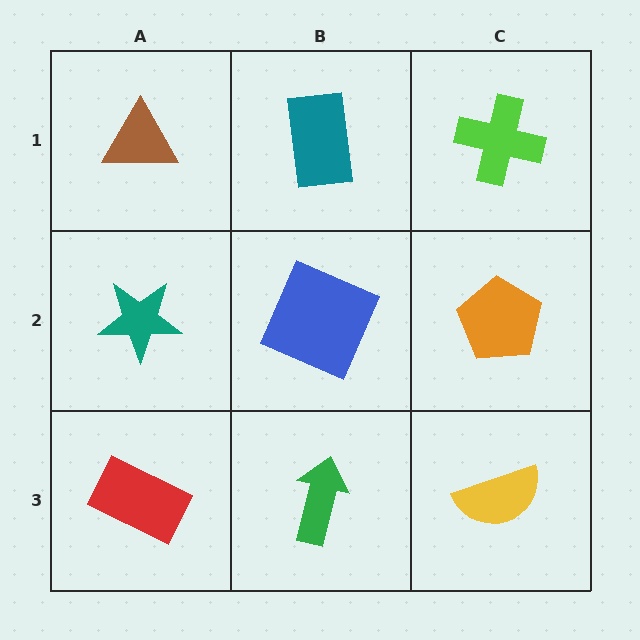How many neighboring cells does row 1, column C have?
2.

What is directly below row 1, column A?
A teal star.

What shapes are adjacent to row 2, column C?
A lime cross (row 1, column C), a yellow semicircle (row 3, column C), a blue square (row 2, column B).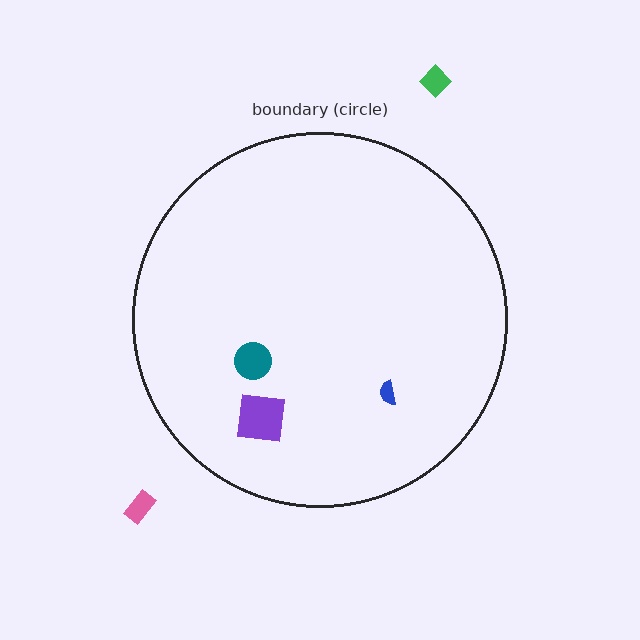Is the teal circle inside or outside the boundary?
Inside.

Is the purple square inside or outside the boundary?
Inside.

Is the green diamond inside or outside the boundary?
Outside.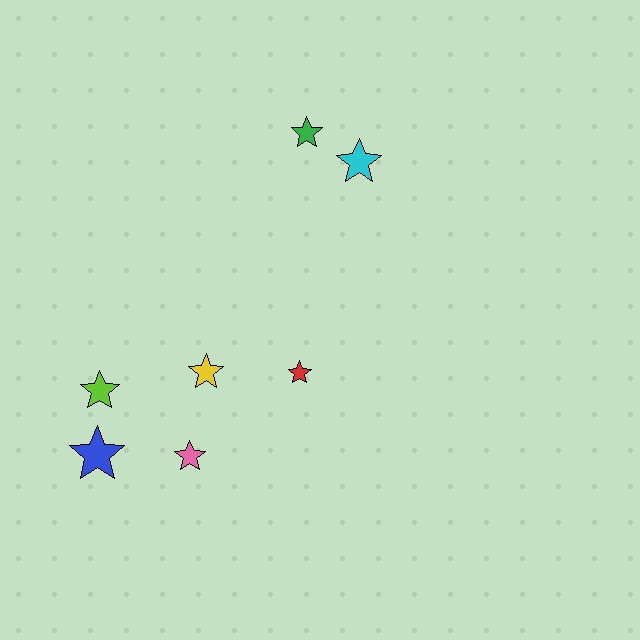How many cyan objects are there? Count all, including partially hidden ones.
There is 1 cyan object.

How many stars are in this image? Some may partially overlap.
There are 7 stars.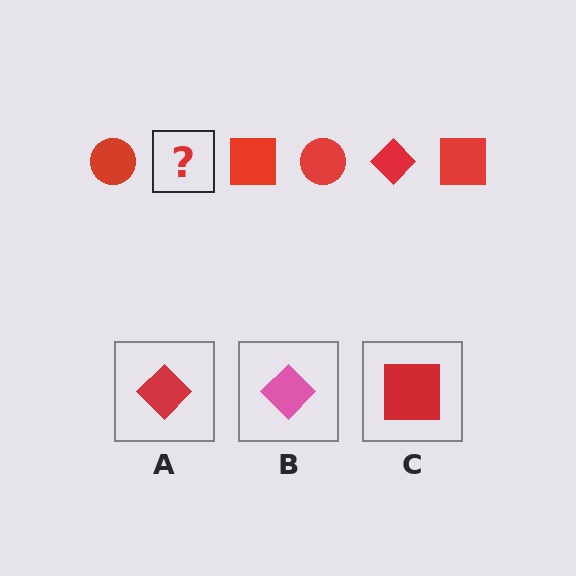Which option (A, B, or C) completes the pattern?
A.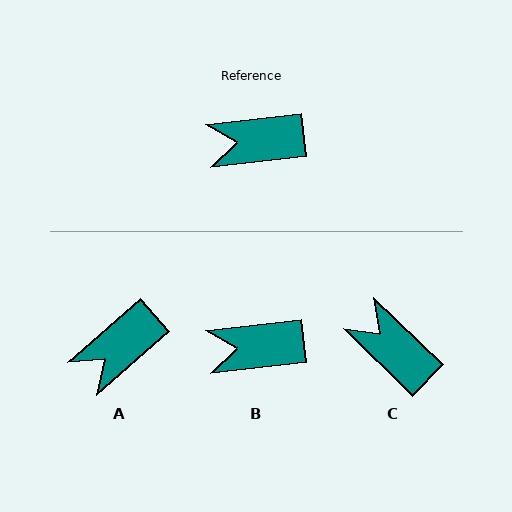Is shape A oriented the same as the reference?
No, it is off by about 35 degrees.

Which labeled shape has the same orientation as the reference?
B.